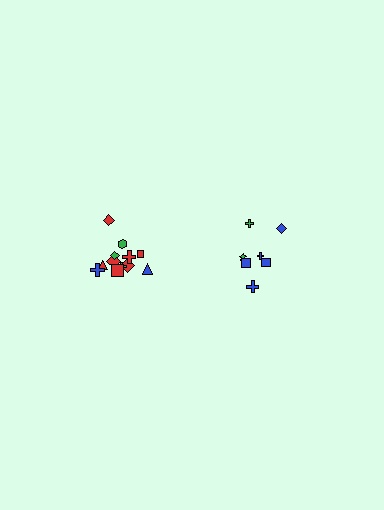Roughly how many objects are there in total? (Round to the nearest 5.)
Roughly 20 objects in total.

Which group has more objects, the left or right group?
The left group.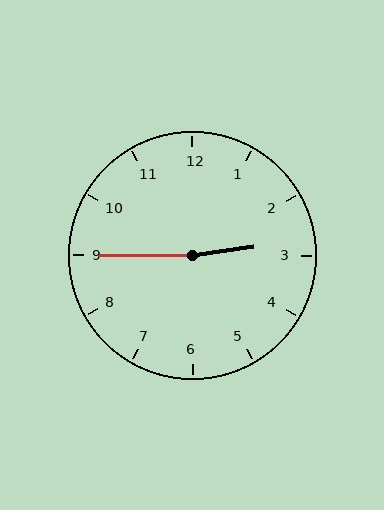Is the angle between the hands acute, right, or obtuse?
It is obtuse.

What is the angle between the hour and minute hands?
Approximately 172 degrees.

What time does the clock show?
2:45.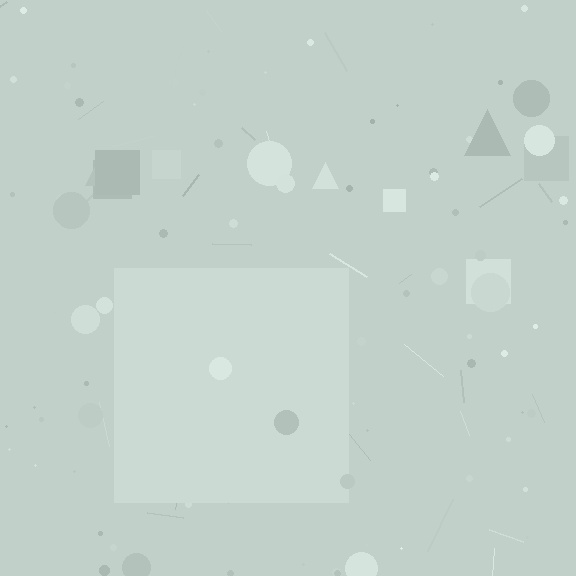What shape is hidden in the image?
A square is hidden in the image.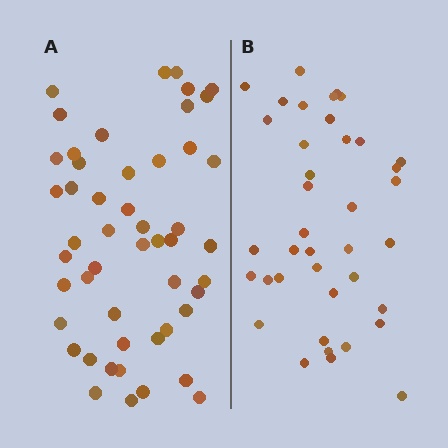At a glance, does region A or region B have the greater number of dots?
Region A (the left region) has more dots.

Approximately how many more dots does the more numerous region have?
Region A has roughly 12 or so more dots than region B.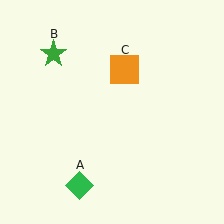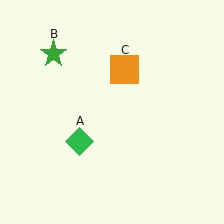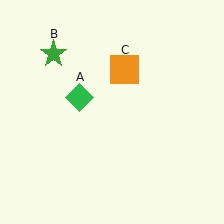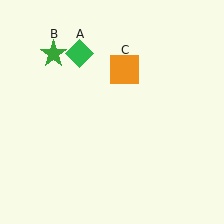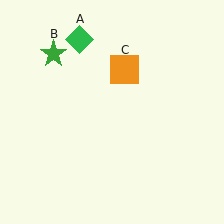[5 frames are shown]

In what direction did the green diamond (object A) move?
The green diamond (object A) moved up.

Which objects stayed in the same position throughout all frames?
Green star (object B) and orange square (object C) remained stationary.